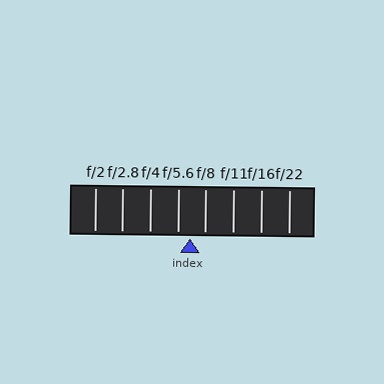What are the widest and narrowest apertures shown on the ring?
The widest aperture shown is f/2 and the narrowest is f/22.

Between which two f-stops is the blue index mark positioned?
The index mark is between f/5.6 and f/8.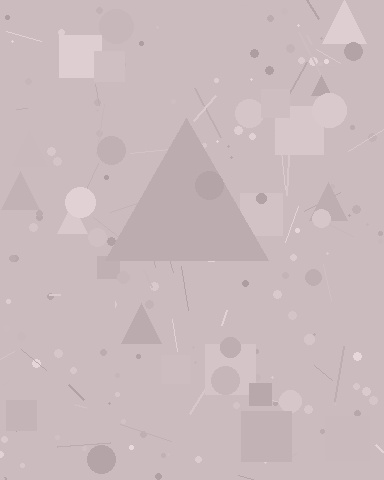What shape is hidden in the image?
A triangle is hidden in the image.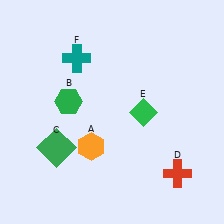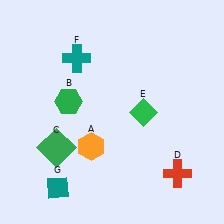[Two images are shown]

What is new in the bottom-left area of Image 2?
A teal diamond (G) was added in the bottom-left area of Image 2.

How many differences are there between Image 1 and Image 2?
There is 1 difference between the two images.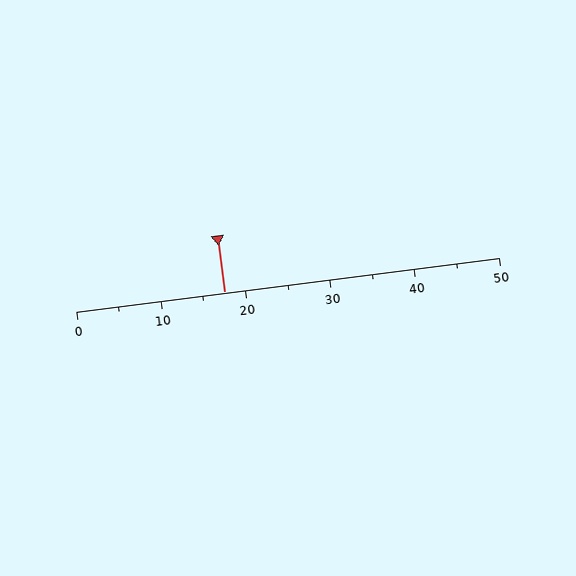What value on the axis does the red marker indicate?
The marker indicates approximately 17.5.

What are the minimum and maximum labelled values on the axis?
The axis runs from 0 to 50.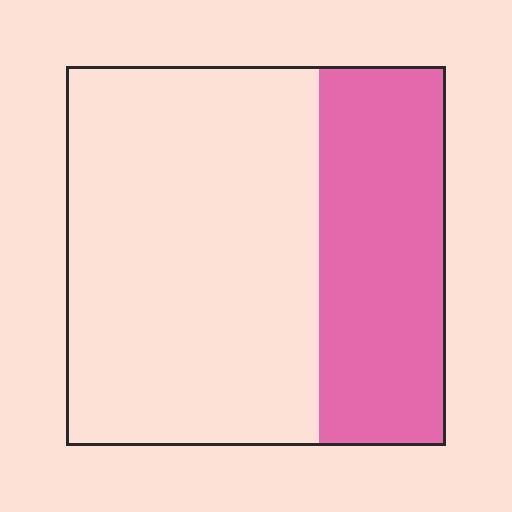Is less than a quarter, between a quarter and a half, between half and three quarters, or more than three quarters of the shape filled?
Between a quarter and a half.